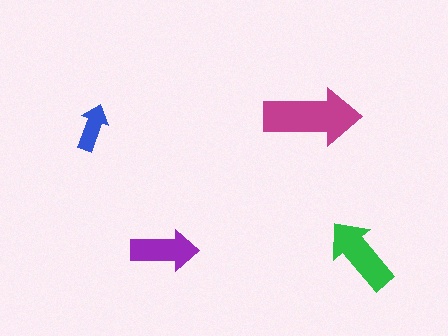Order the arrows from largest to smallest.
the magenta one, the green one, the purple one, the blue one.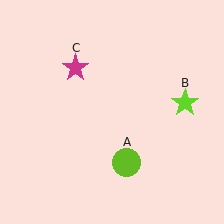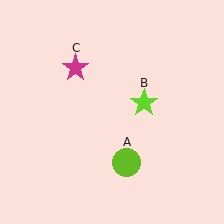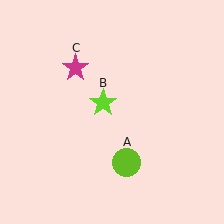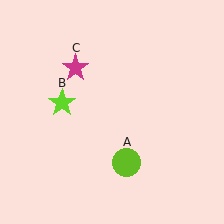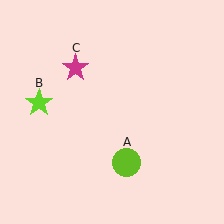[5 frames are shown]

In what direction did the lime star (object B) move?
The lime star (object B) moved left.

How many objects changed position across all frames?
1 object changed position: lime star (object B).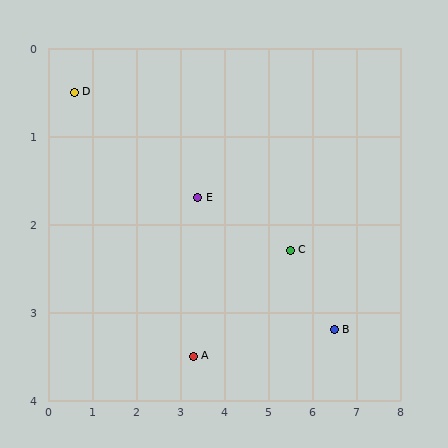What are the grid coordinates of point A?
Point A is at approximately (3.3, 3.5).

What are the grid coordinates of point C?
Point C is at approximately (5.5, 2.3).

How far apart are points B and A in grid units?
Points B and A are about 3.2 grid units apart.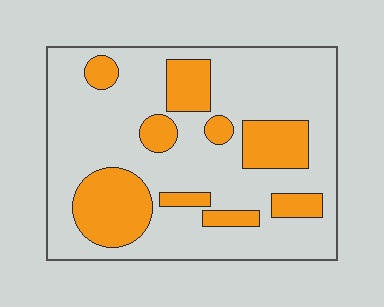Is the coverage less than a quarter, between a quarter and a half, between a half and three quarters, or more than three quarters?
Between a quarter and a half.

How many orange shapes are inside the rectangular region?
9.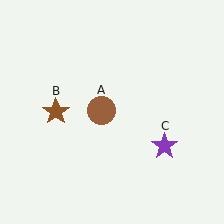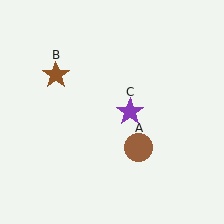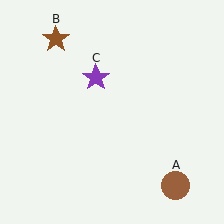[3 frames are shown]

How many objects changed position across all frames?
3 objects changed position: brown circle (object A), brown star (object B), purple star (object C).